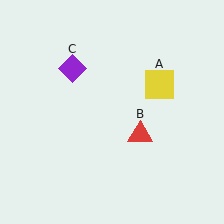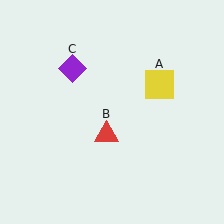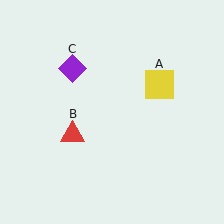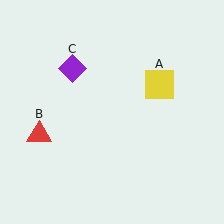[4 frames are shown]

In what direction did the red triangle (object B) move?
The red triangle (object B) moved left.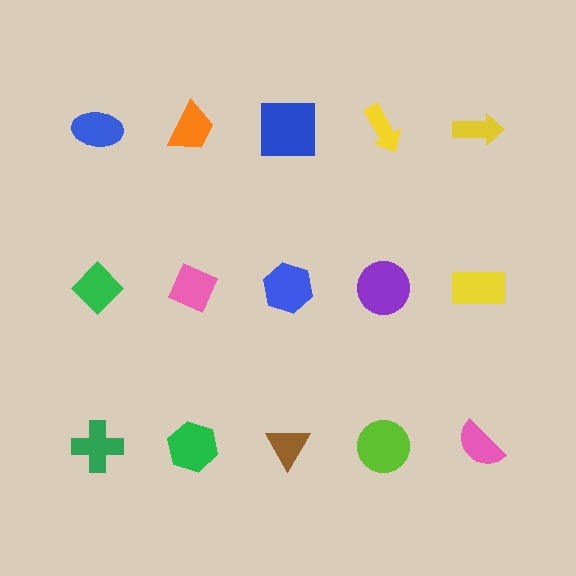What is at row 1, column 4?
A yellow arrow.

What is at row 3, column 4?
A lime circle.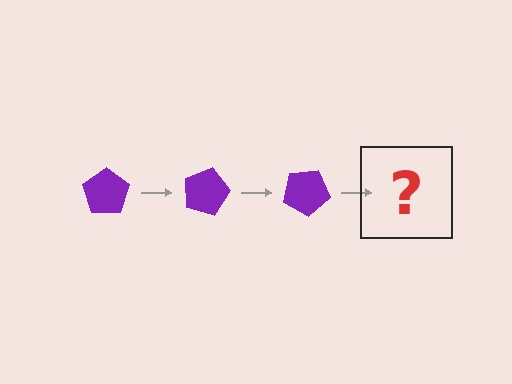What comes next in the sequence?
The next element should be a purple pentagon rotated 45 degrees.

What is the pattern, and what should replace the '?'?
The pattern is that the pentagon rotates 15 degrees each step. The '?' should be a purple pentagon rotated 45 degrees.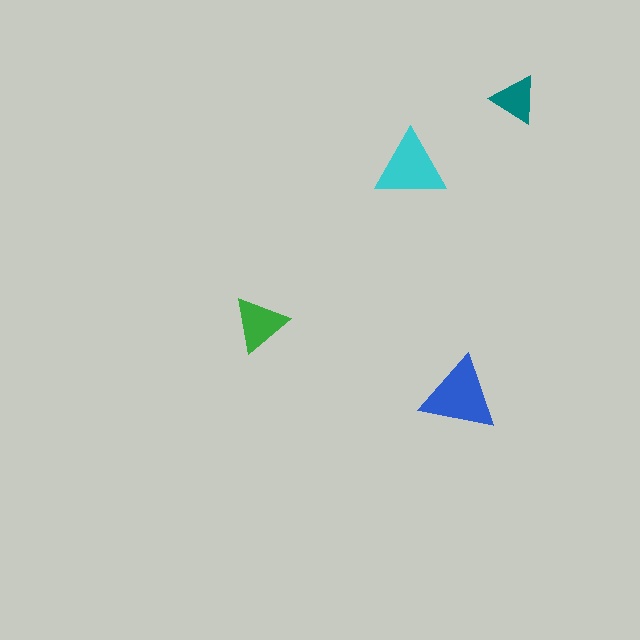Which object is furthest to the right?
The teal triangle is rightmost.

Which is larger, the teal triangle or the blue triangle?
The blue one.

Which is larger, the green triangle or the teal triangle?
The green one.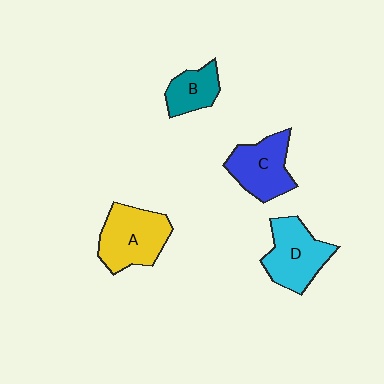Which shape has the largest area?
Shape A (yellow).